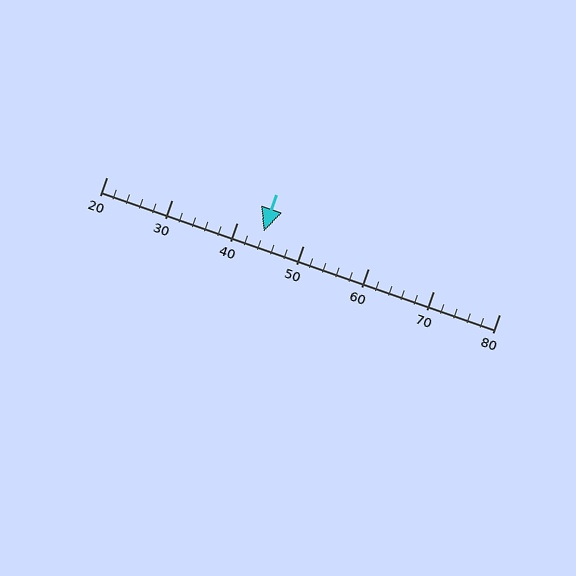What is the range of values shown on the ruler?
The ruler shows values from 20 to 80.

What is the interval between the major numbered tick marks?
The major tick marks are spaced 10 units apart.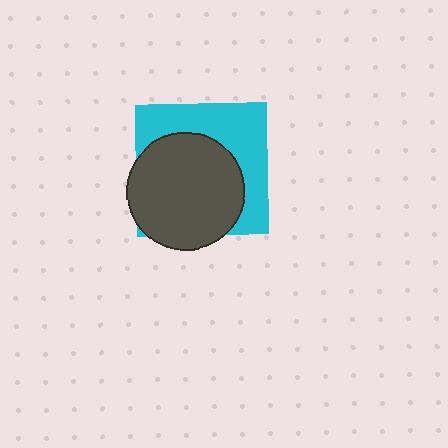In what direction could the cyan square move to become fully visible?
The cyan square could move toward the upper-right. That would shift it out from behind the dark gray circle entirely.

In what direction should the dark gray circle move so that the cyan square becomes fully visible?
The dark gray circle should move toward the lower-left. That is the shortest direction to clear the overlap and leave the cyan square fully visible.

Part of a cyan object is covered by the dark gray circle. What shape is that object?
It is a square.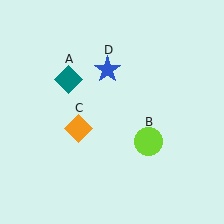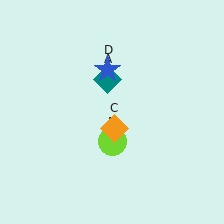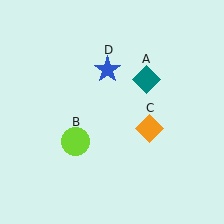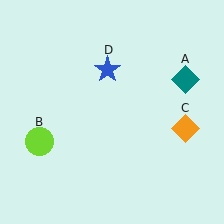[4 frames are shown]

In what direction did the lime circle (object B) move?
The lime circle (object B) moved left.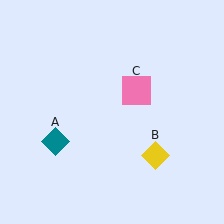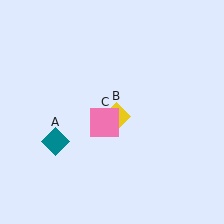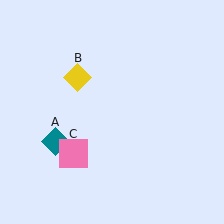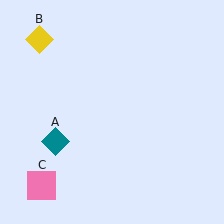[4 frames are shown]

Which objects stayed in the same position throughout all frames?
Teal diamond (object A) remained stationary.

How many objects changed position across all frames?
2 objects changed position: yellow diamond (object B), pink square (object C).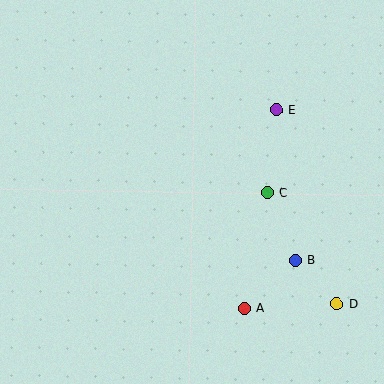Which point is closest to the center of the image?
Point C at (267, 193) is closest to the center.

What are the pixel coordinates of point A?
Point A is at (244, 308).